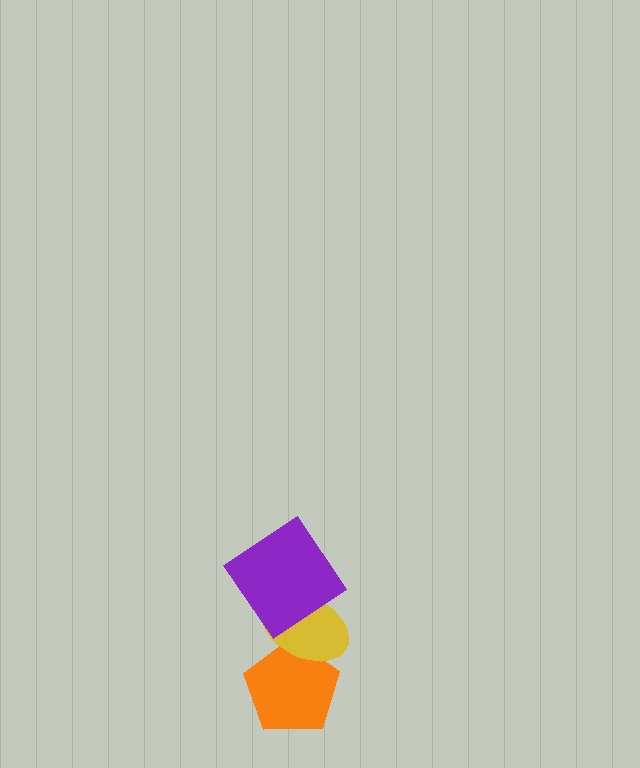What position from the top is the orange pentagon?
The orange pentagon is 3rd from the top.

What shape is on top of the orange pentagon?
The yellow ellipse is on top of the orange pentagon.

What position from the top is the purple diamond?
The purple diamond is 1st from the top.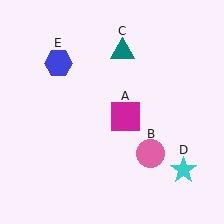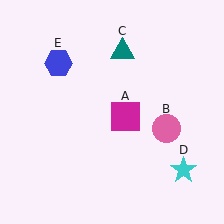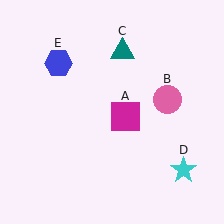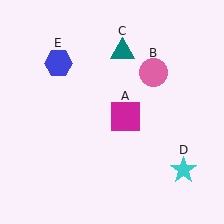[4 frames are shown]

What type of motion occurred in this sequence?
The pink circle (object B) rotated counterclockwise around the center of the scene.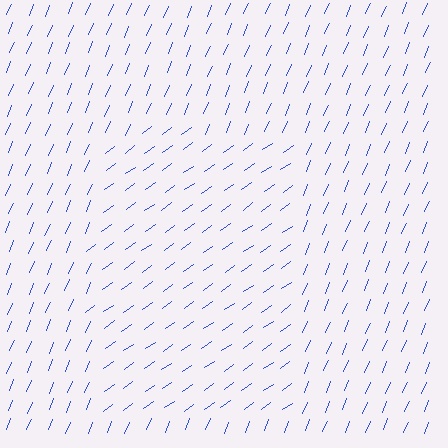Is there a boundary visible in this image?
Yes, there is a texture boundary formed by a change in line orientation.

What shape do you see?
I see a rectangle.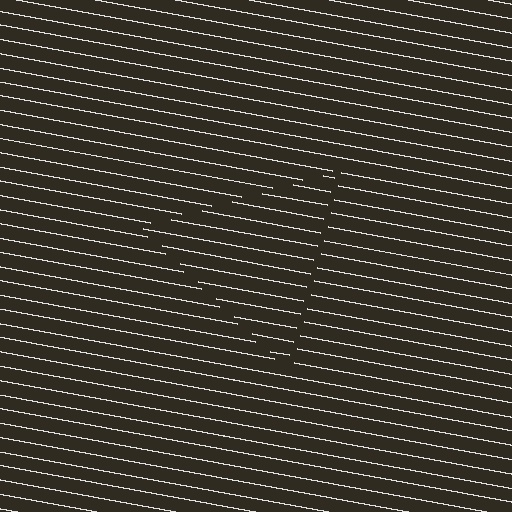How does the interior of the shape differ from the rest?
The interior of the shape contains the same grating, shifted by half a period — the contour is defined by the phase discontinuity where line-ends from the inner and outer gratings abut.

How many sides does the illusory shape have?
3 sides — the line-ends trace a triangle.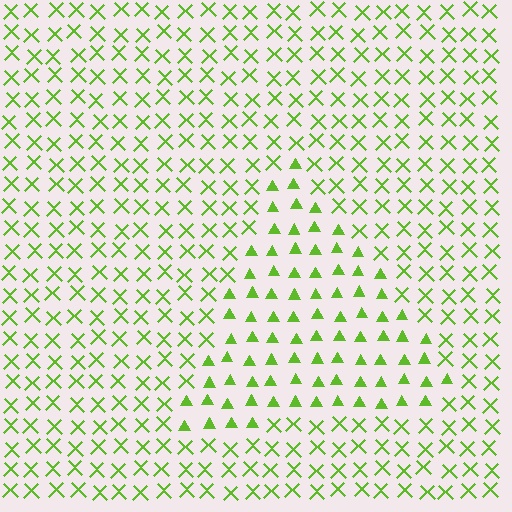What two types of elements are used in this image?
The image uses triangles inside the triangle region and X marks outside it.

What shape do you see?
I see a triangle.